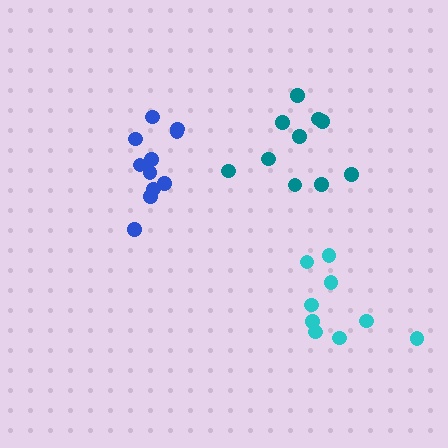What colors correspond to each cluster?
The clusters are colored: cyan, blue, teal.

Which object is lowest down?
The cyan cluster is bottommost.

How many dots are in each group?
Group 1: 9 dots, Group 2: 11 dots, Group 3: 10 dots (30 total).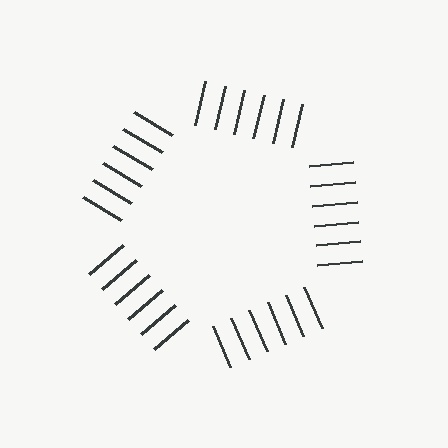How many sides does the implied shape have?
5 sides — the line-ends trace a pentagon.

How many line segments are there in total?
30 — 6 along each of the 5 edges.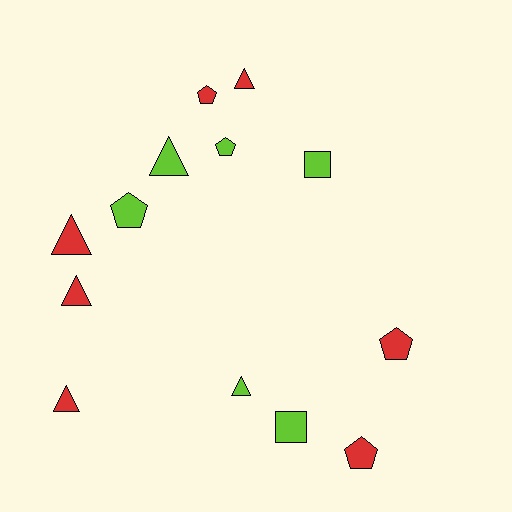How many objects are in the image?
There are 13 objects.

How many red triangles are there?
There are 4 red triangles.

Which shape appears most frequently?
Triangle, with 6 objects.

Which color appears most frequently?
Red, with 7 objects.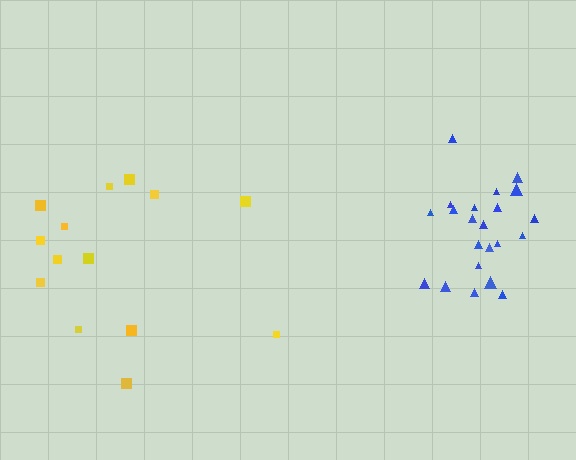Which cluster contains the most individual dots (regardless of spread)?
Blue (22).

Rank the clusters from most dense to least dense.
blue, yellow.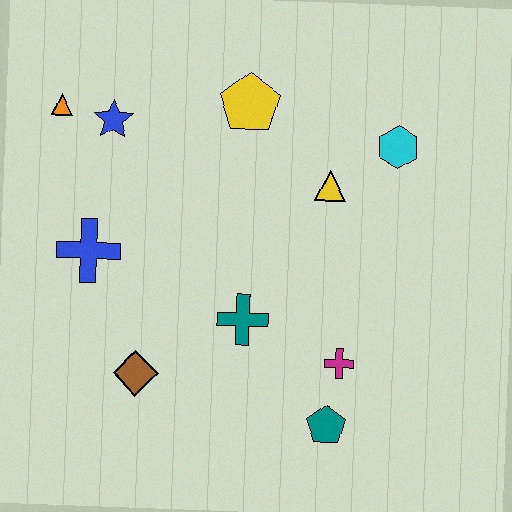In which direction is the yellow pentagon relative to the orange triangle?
The yellow pentagon is to the right of the orange triangle.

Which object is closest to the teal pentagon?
The magenta cross is closest to the teal pentagon.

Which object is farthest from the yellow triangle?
The orange triangle is farthest from the yellow triangle.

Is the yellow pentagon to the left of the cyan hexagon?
Yes